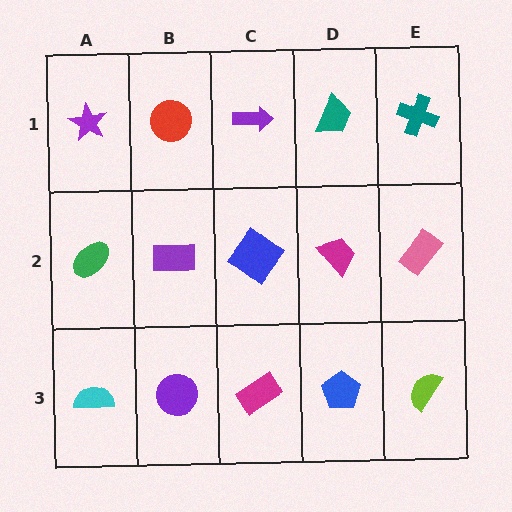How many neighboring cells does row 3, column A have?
2.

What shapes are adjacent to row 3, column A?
A green ellipse (row 2, column A), a purple circle (row 3, column B).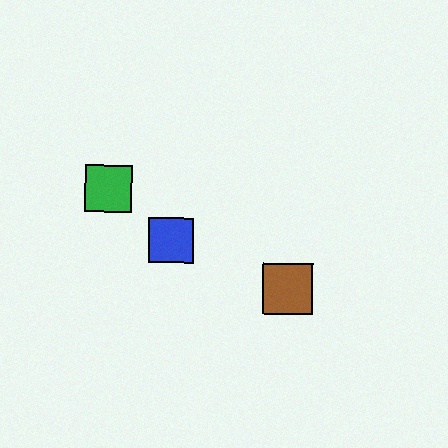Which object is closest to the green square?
The blue square is closest to the green square.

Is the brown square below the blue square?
Yes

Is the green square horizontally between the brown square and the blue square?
No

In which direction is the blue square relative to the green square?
The blue square is to the right of the green square.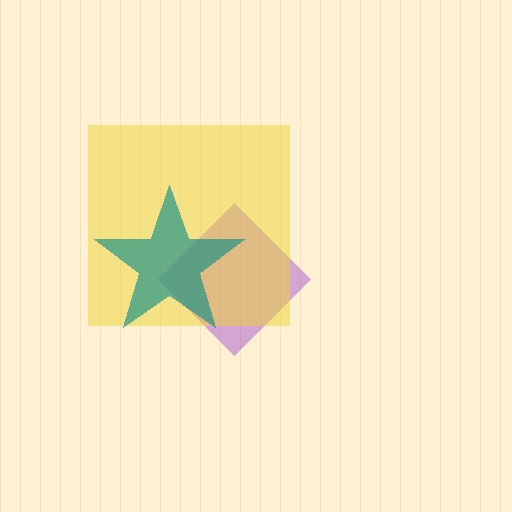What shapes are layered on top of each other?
The layered shapes are: a purple diamond, a yellow square, a teal star.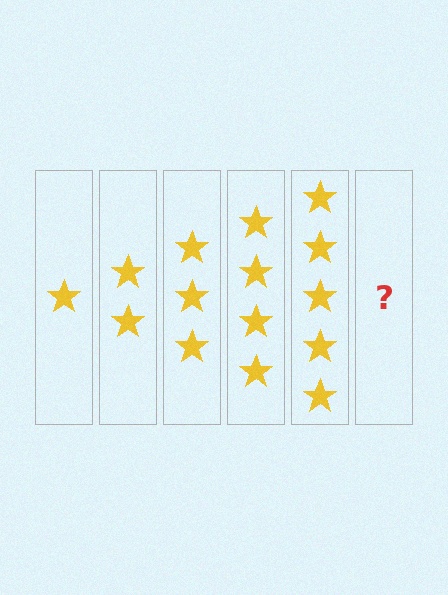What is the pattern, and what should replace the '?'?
The pattern is that each step adds one more star. The '?' should be 6 stars.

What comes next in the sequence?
The next element should be 6 stars.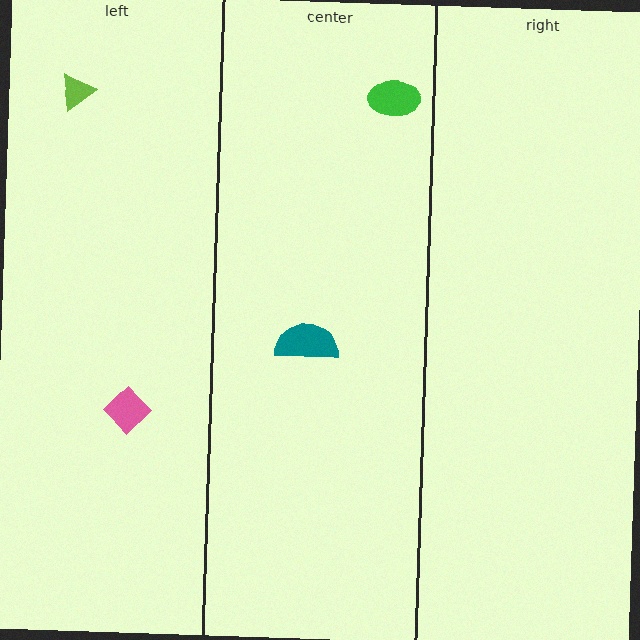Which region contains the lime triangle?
The left region.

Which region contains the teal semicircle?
The center region.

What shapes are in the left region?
The lime triangle, the pink diamond.